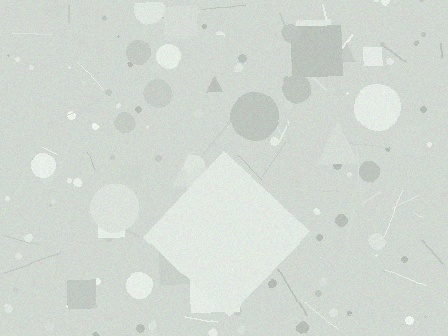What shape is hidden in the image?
A diamond is hidden in the image.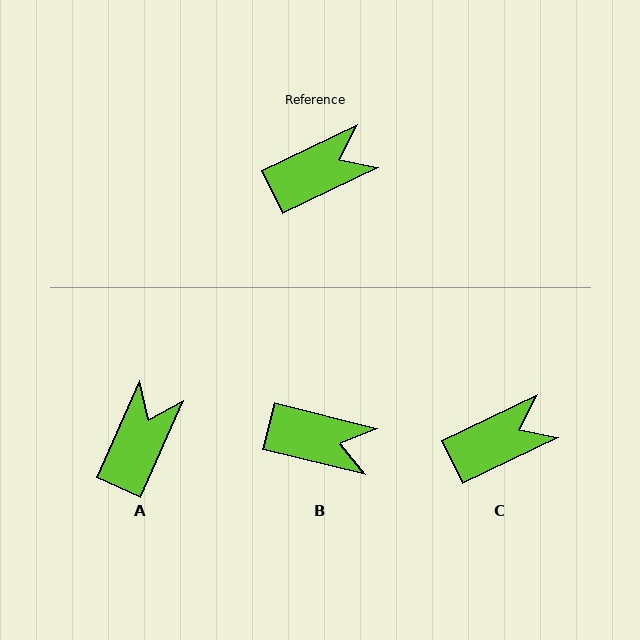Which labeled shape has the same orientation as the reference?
C.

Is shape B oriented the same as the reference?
No, it is off by about 40 degrees.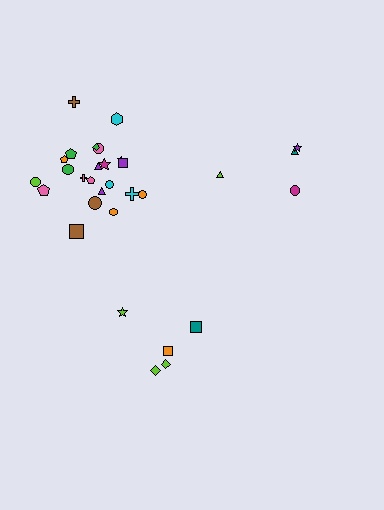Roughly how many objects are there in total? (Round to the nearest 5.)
Roughly 30 objects in total.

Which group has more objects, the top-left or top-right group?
The top-left group.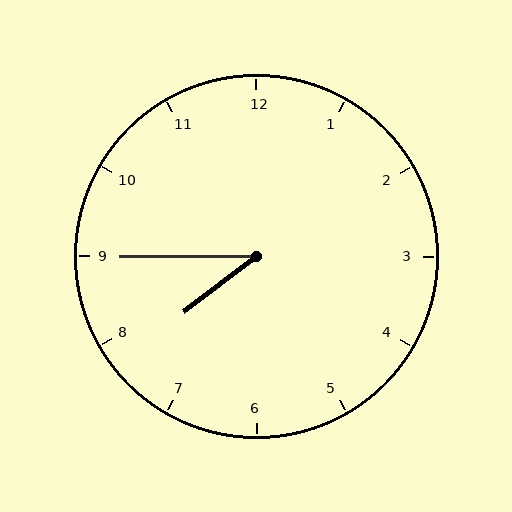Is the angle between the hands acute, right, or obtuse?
It is acute.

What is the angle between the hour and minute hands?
Approximately 38 degrees.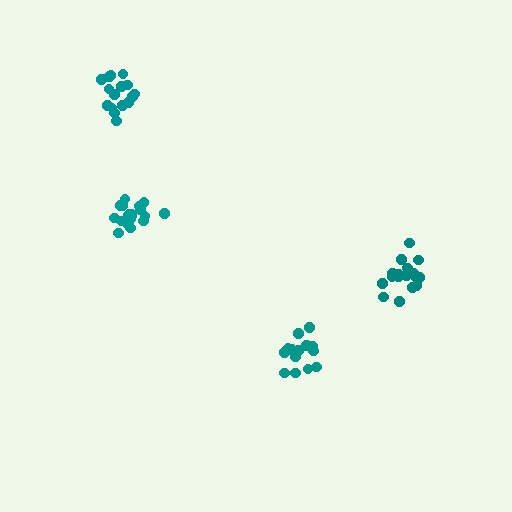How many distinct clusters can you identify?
There are 4 distinct clusters.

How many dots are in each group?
Group 1: 17 dots, Group 2: 20 dots, Group 3: 15 dots, Group 4: 16 dots (68 total).